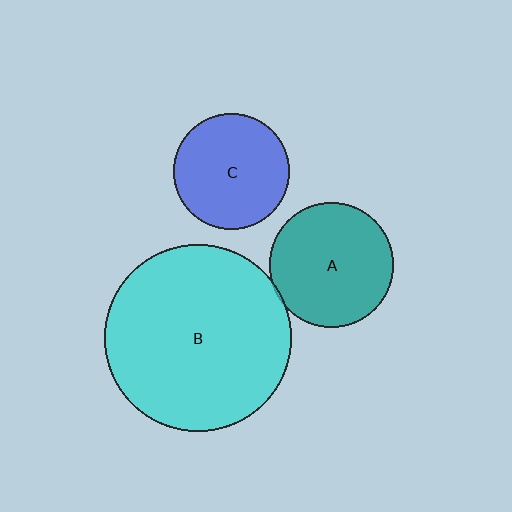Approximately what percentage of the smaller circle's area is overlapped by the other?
Approximately 5%.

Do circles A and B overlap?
Yes.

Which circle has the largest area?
Circle B (cyan).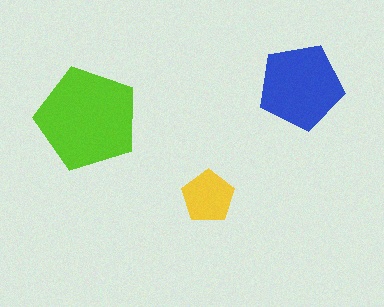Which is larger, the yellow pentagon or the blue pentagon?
The blue one.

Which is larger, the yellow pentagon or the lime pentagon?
The lime one.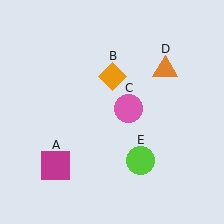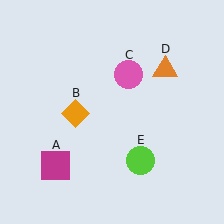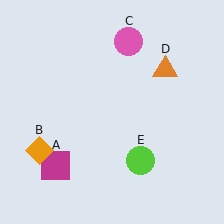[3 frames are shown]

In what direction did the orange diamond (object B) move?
The orange diamond (object B) moved down and to the left.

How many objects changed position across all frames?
2 objects changed position: orange diamond (object B), pink circle (object C).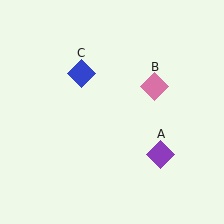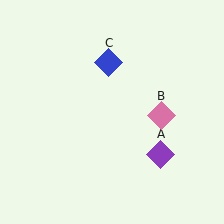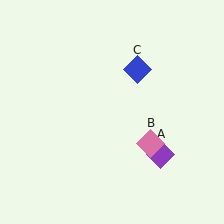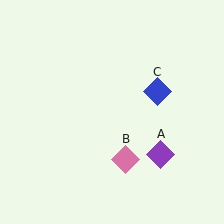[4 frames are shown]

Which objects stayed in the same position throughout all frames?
Purple diamond (object A) remained stationary.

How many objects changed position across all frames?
2 objects changed position: pink diamond (object B), blue diamond (object C).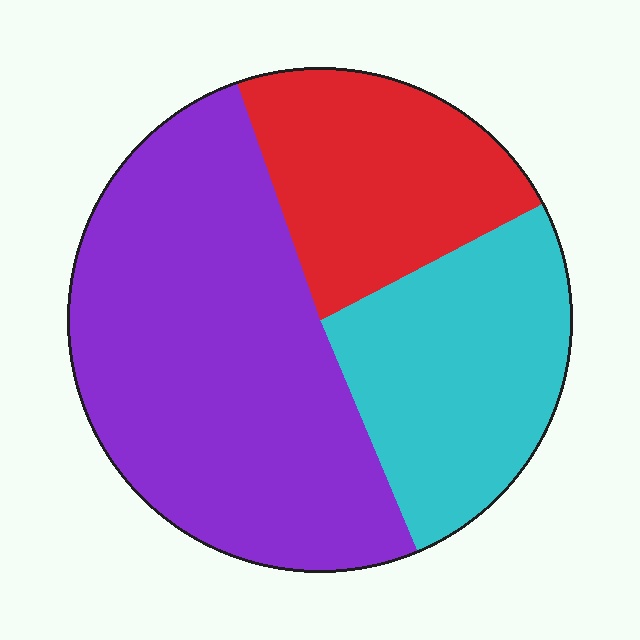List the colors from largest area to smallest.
From largest to smallest: purple, cyan, red.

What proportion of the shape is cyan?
Cyan takes up about one quarter (1/4) of the shape.